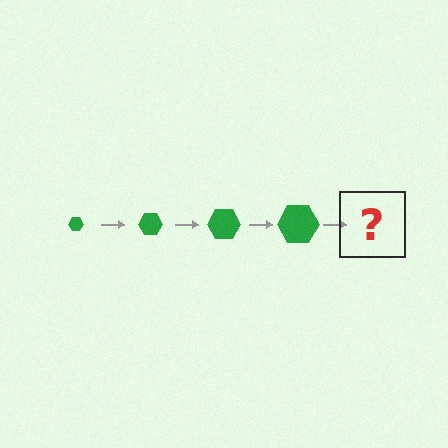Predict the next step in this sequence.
The next step is a green hexagon, larger than the previous one.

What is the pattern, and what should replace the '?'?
The pattern is that the hexagon gets progressively larger each step. The '?' should be a green hexagon, larger than the previous one.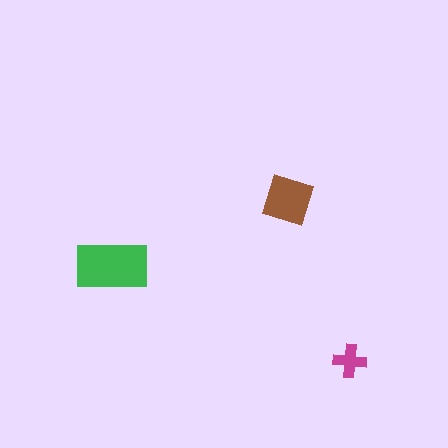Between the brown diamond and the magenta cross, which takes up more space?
The brown diamond.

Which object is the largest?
The green rectangle.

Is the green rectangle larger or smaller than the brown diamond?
Larger.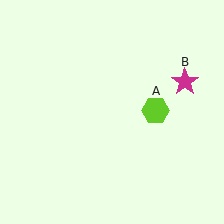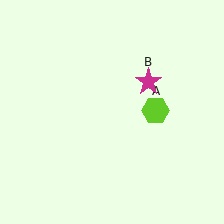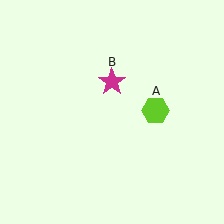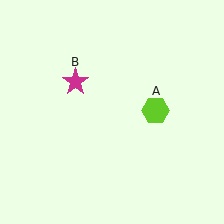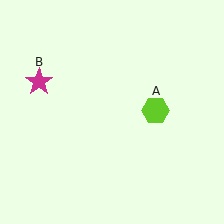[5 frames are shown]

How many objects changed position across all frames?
1 object changed position: magenta star (object B).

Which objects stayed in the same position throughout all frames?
Lime hexagon (object A) remained stationary.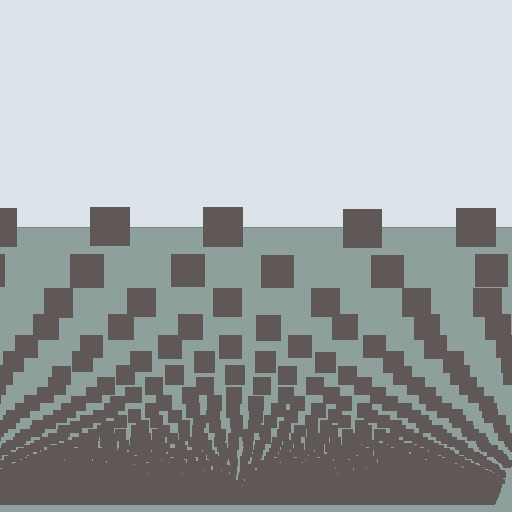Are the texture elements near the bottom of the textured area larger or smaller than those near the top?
Smaller. The gradient is inverted — elements near the bottom are smaller and denser.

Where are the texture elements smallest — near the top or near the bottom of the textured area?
Near the bottom.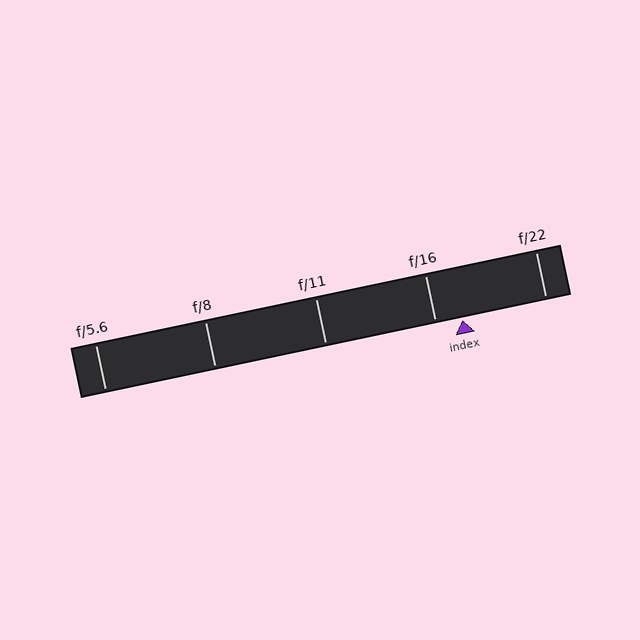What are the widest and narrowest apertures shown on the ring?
The widest aperture shown is f/5.6 and the narrowest is f/22.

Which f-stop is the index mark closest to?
The index mark is closest to f/16.